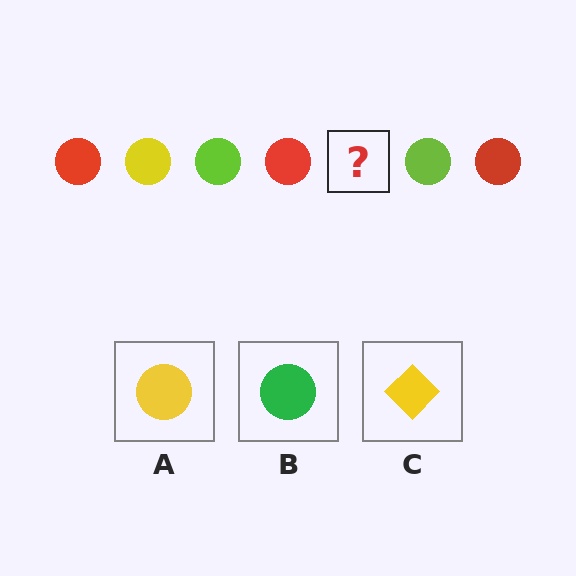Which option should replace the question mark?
Option A.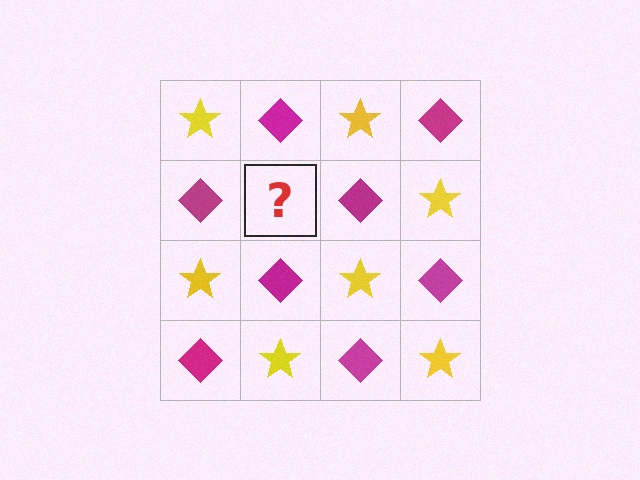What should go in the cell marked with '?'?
The missing cell should contain a yellow star.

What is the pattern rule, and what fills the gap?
The rule is that it alternates yellow star and magenta diamond in a checkerboard pattern. The gap should be filled with a yellow star.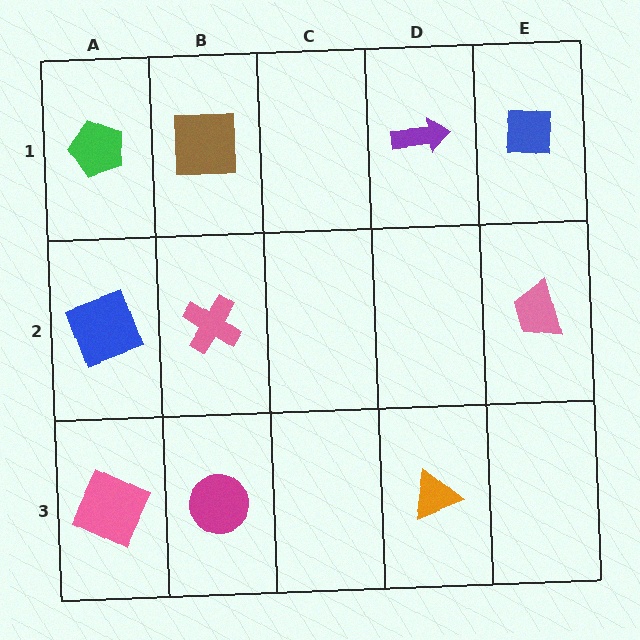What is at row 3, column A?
A pink square.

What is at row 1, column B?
A brown square.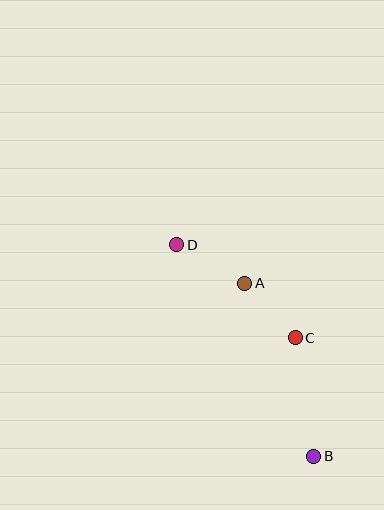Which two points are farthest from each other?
Points B and D are farthest from each other.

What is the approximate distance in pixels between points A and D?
The distance between A and D is approximately 78 pixels.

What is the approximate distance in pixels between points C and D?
The distance between C and D is approximately 151 pixels.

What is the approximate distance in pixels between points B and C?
The distance between B and C is approximately 119 pixels.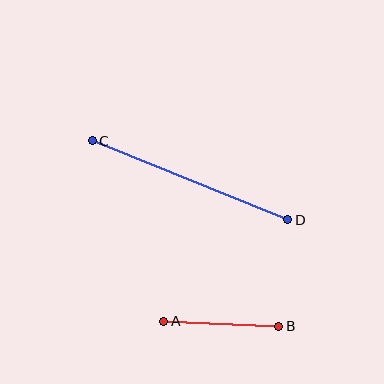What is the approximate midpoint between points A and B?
The midpoint is at approximately (221, 324) pixels.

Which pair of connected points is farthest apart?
Points C and D are farthest apart.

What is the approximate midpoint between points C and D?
The midpoint is at approximately (190, 180) pixels.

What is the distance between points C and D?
The distance is approximately 211 pixels.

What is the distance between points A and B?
The distance is approximately 115 pixels.